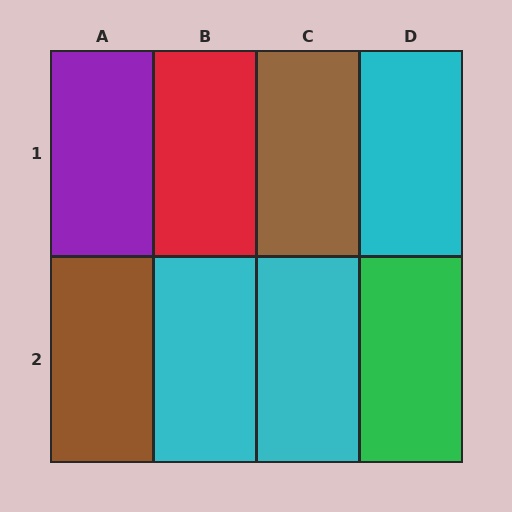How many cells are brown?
2 cells are brown.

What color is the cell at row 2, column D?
Green.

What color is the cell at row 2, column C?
Cyan.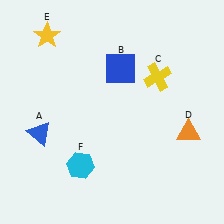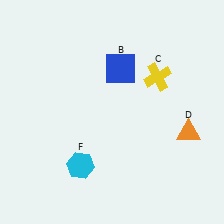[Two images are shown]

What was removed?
The yellow star (E), the blue triangle (A) were removed in Image 2.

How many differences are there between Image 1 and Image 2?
There are 2 differences between the two images.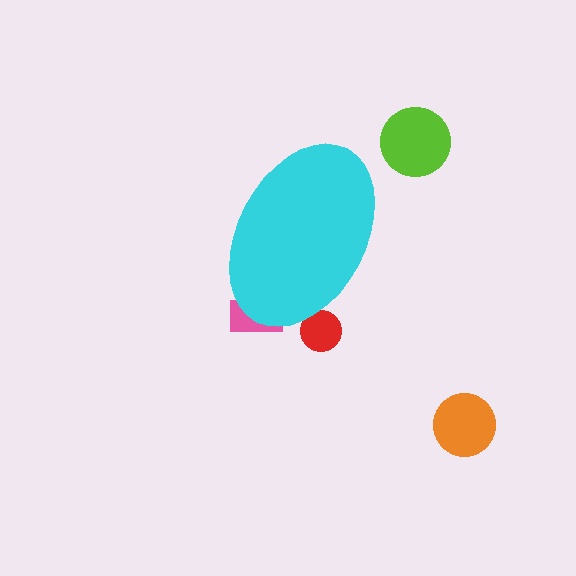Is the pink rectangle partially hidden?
Yes, the pink rectangle is partially hidden behind the cyan ellipse.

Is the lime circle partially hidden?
No, the lime circle is fully visible.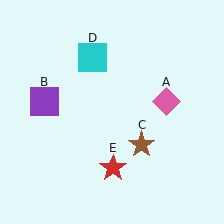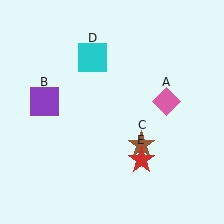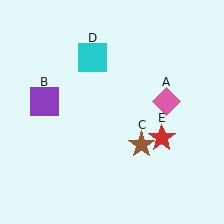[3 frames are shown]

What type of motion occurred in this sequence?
The red star (object E) rotated counterclockwise around the center of the scene.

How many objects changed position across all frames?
1 object changed position: red star (object E).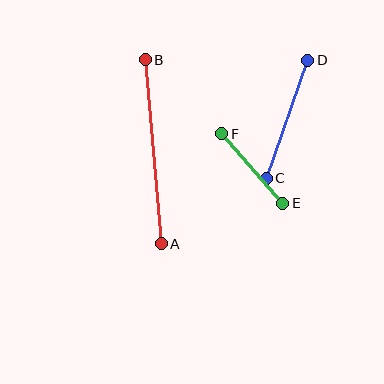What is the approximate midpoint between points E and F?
The midpoint is at approximately (252, 169) pixels.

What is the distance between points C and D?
The distance is approximately 125 pixels.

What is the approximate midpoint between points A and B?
The midpoint is at approximately (153, 152) pixels.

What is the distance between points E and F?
The distance is approximately 92 pixels.